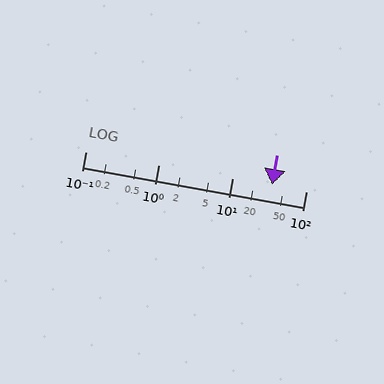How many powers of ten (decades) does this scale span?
The scale spans 3 decades, from 0.1 to 100.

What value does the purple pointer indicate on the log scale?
The pointer indicates approximately 35.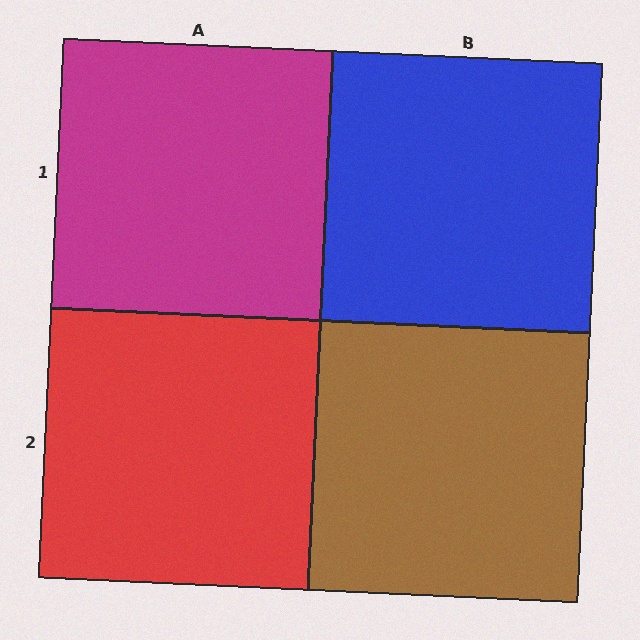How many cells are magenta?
1 cell is magenta.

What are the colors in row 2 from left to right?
Red, brown.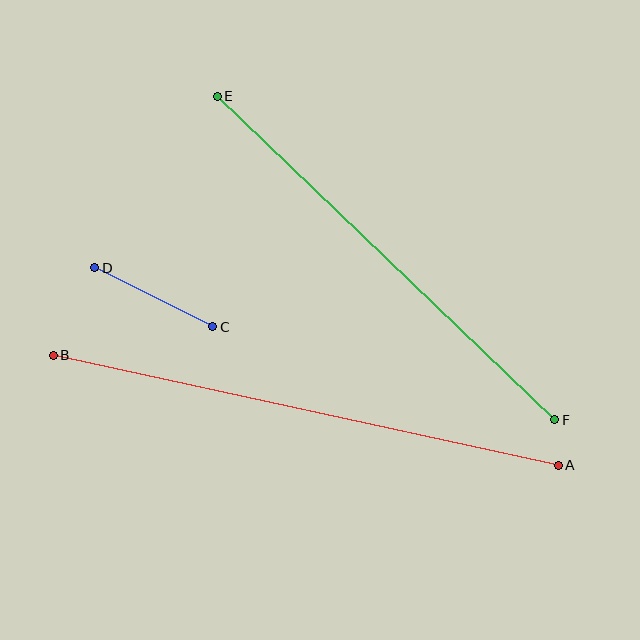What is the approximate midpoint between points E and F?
The midpoint is at approximately (386, 258) pixels.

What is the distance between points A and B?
The distance is approximately 517 pixels.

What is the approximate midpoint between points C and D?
The midpoint is at approximately (154, 297) pixels.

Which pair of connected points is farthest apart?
Points A and B are farthest apart.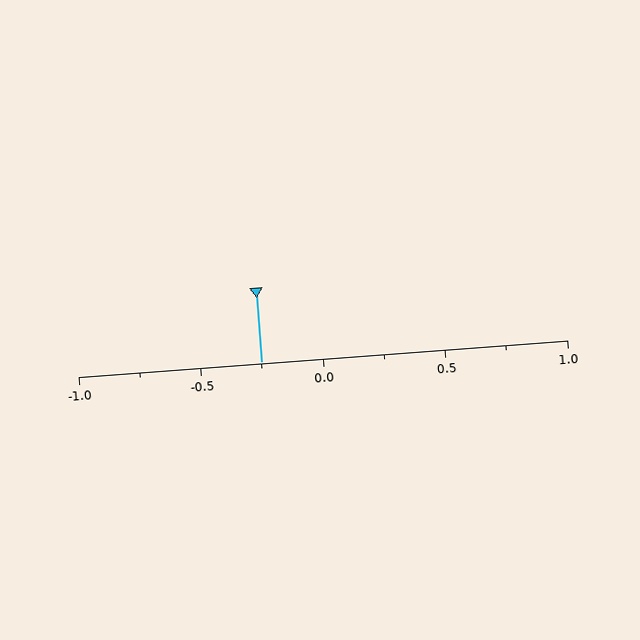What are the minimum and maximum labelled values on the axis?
The axis runs from -1.0 to 1.0.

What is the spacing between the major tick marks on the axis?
The major ticks are spaced 0.5 apart.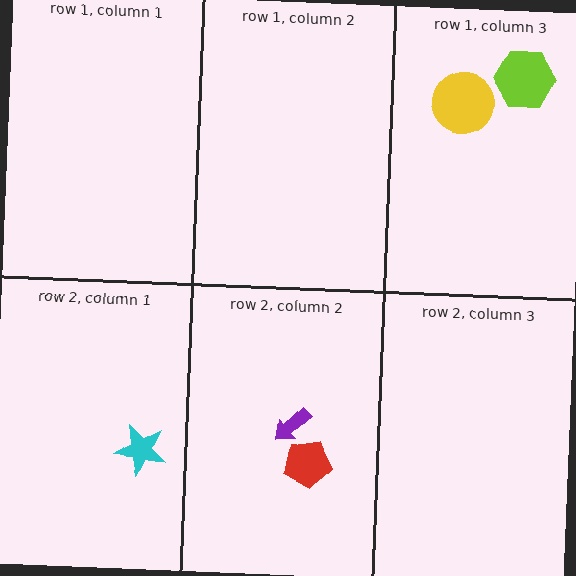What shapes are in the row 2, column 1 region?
The cyan star.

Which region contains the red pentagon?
The row 2, column 2 region.